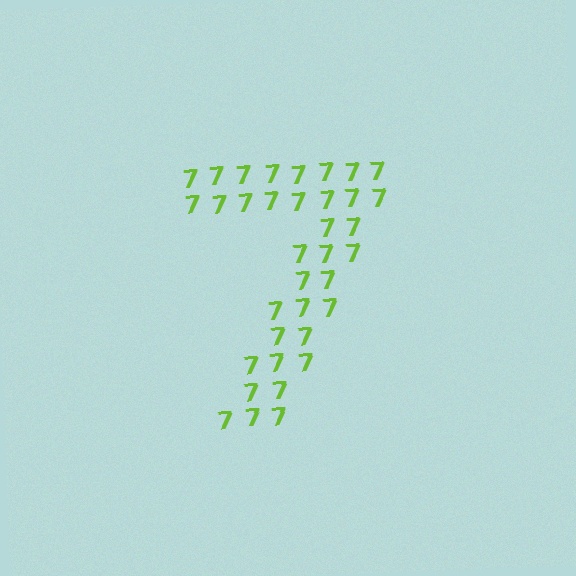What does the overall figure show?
The overall figure shows the digit 7.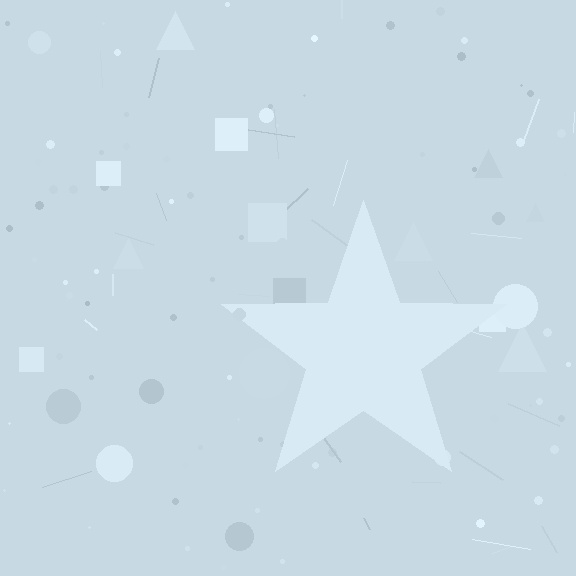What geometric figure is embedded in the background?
A star is embedded in the background.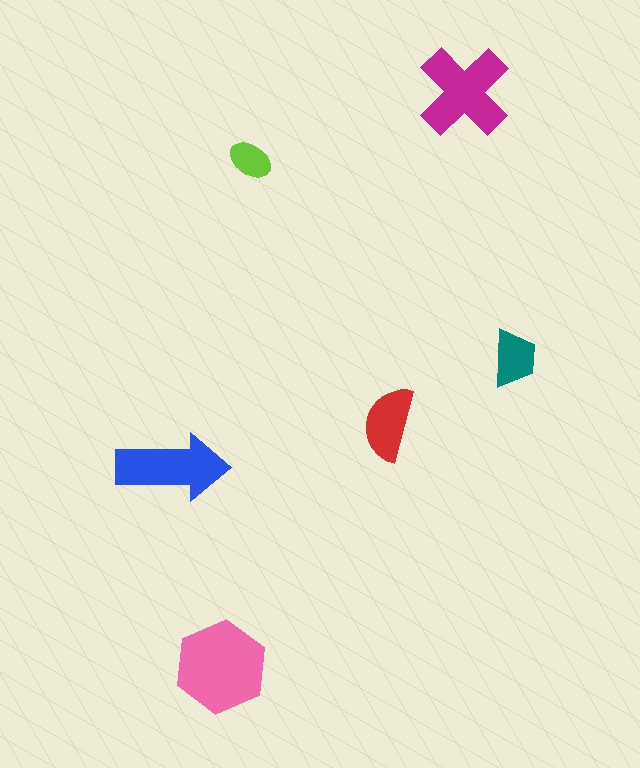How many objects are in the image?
There are 6 objects in the image.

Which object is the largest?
The pink hexagon.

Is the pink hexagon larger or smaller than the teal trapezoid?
Larger.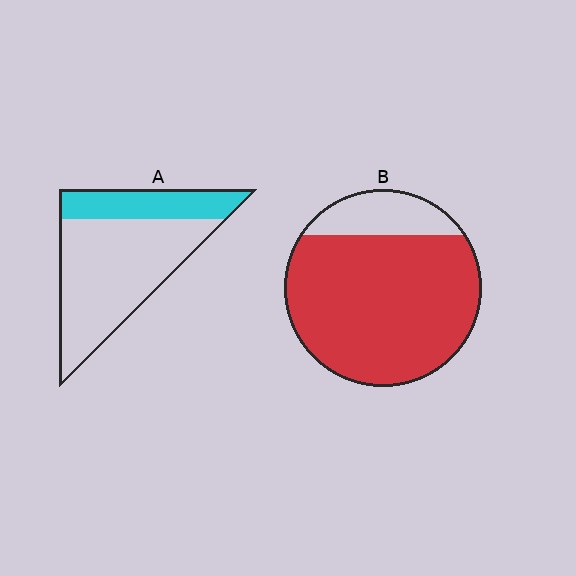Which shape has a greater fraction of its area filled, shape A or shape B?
Shape B.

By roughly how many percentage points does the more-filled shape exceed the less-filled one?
By roughly 55 percentage points (B over A).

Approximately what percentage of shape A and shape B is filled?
A is approximately 30% and B is approximately 80%.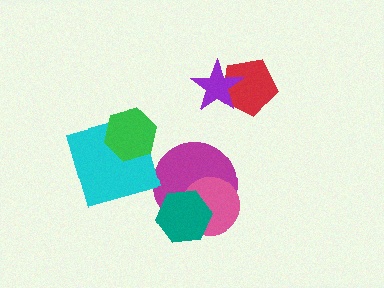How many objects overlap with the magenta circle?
2 objects overlap with the magenta circle.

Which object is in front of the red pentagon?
The purple star is in front of the red pentagon.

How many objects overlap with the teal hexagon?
2 objects overlap with the teal hexagon.